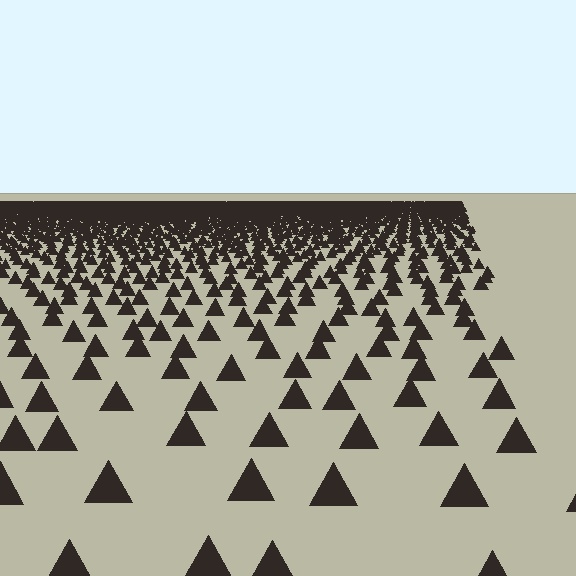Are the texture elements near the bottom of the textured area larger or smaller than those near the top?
Larger. Near the bottom, elements are closer to the viewer and appear at a bigger on-screen size.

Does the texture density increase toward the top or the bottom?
Density increases toward the top.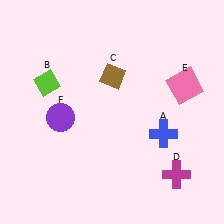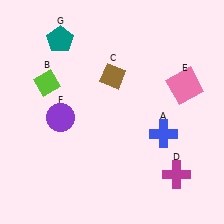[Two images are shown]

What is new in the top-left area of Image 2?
A teal pentagon (G) was added in the top-left area of Image 2.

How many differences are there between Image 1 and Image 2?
There is 1 difference between the two images.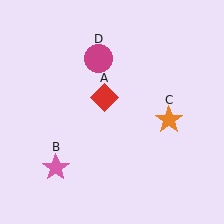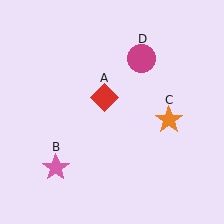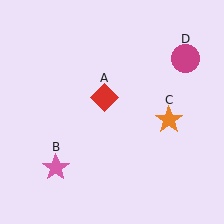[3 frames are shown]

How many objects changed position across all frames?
1 object changed position: magenta circle (object D).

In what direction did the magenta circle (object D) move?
The magenta circle (object D) moved right.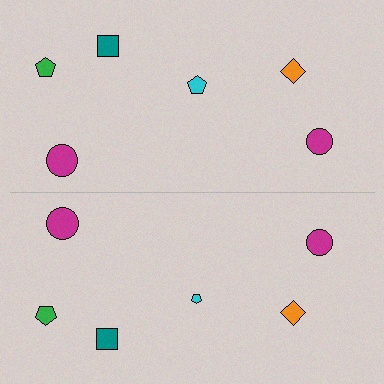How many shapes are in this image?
There are 12 shapes in this image.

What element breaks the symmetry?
The cyan pentagon on the bottom side has a different size than its mirror counterpart.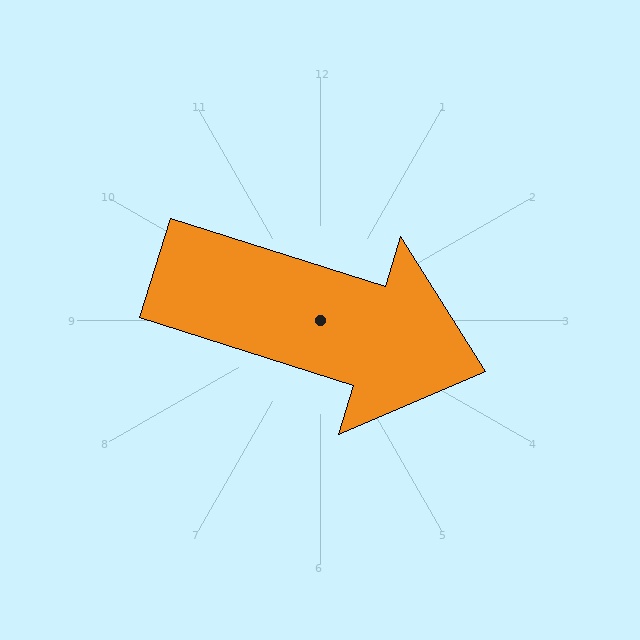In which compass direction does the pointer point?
East.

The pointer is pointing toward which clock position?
Roughly 4 o'clock.